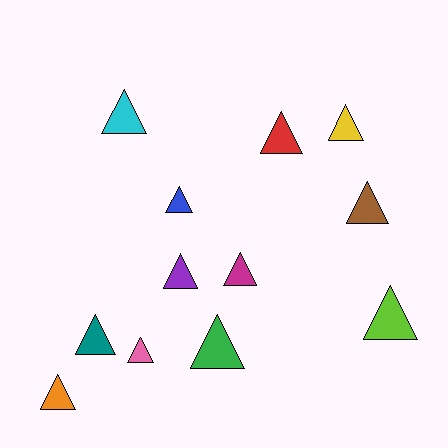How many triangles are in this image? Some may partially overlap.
There are 12 triangles.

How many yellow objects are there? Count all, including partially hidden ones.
There is 1 yellow object.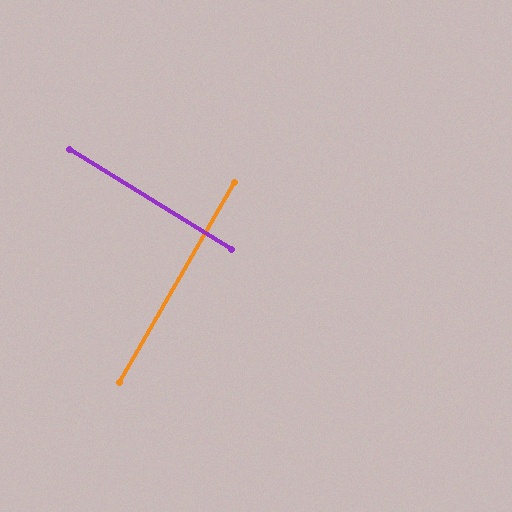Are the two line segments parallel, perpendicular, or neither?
Perpendicular — they meet at approximately 88°.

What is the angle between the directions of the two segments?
Approximately 88 degrees.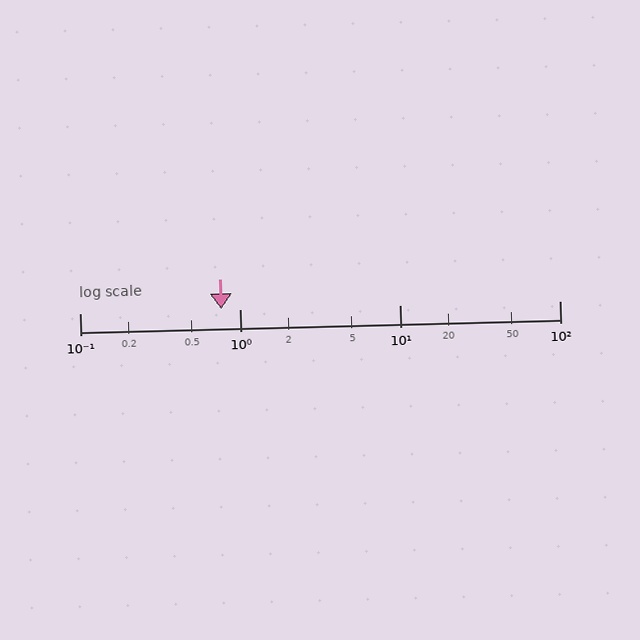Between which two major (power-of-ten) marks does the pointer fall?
The pointer is between 0.1 and 1.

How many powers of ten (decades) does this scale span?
The scale spans 3 decades, from 0.1 to 100.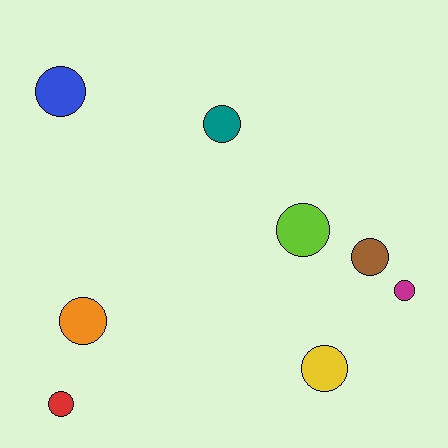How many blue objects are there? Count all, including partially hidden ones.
There is 1 blue object.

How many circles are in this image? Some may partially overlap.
There are 8 circles.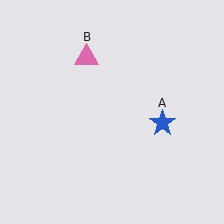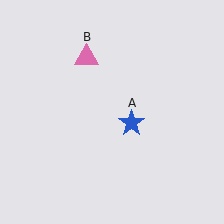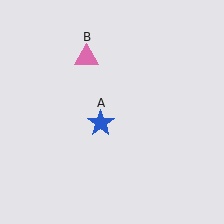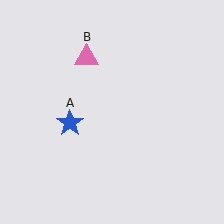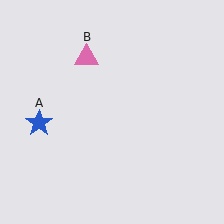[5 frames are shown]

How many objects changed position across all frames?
1 object changed position: blue star (object A).